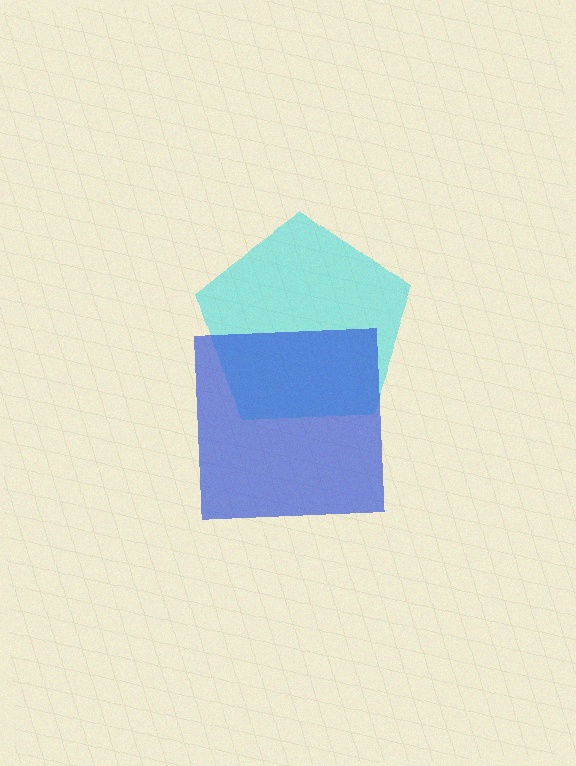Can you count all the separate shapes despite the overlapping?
Yes, there are 2 separate shapes.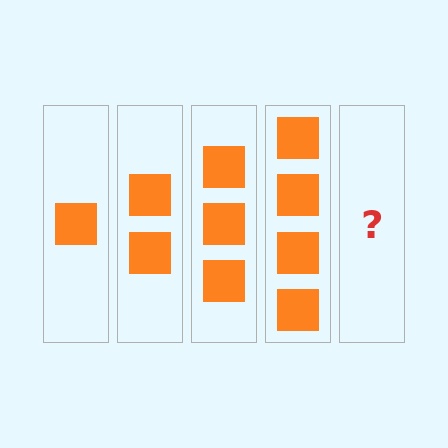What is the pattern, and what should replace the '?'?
The pattern is that each step adds one more square. The '?' should be 5 squares.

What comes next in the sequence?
The next element should be 5 squares.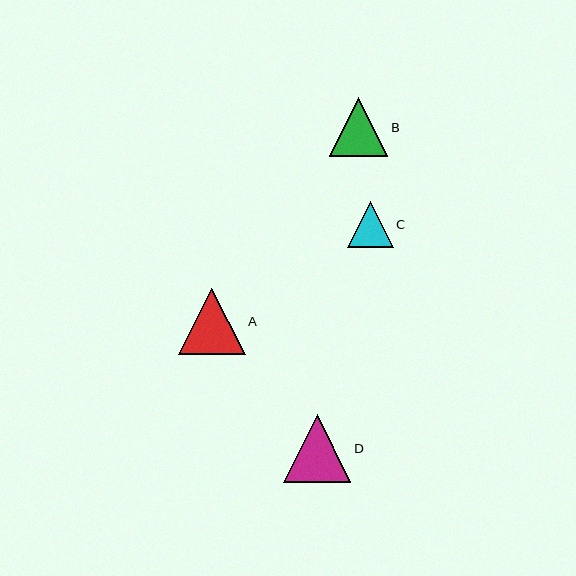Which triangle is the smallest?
Triangle C is the smallest with a size of approximately 46 pixels.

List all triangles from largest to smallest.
From largest to smallest: D, A, B, C.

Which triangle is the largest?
Triangle D is the largest with a size of approximately 68 pixels.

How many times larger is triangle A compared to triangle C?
Triangle A is approximately 1.4 times the size of triangle C.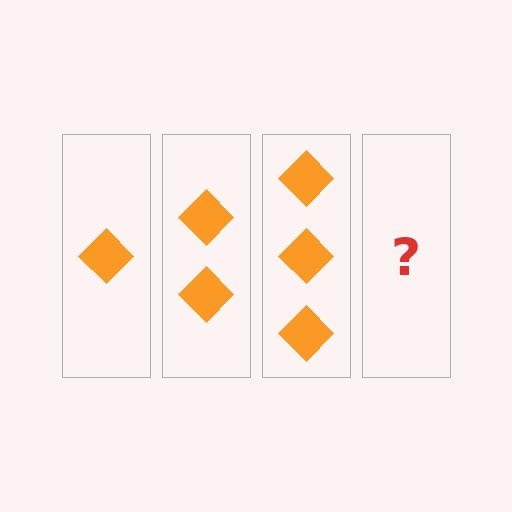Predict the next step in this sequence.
The next step is 4 diamonds.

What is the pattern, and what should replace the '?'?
The pattern is that each step adds one more diamond. The '?' should be 4 diamonds.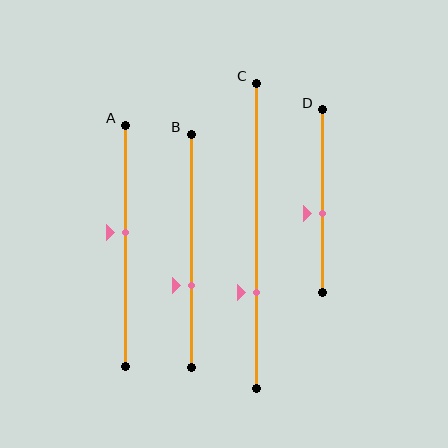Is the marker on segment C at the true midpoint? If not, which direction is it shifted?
No, the marker on segment C is shifted downward by about 19% of the segment length.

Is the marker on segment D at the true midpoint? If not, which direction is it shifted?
No, the marker on segment D is shifted downward by about 7% of the segment length.